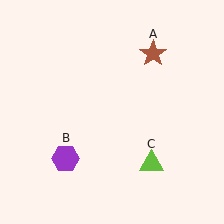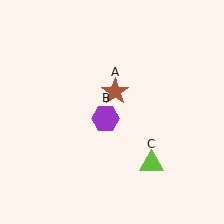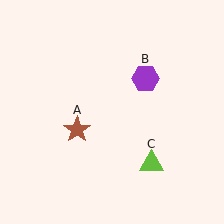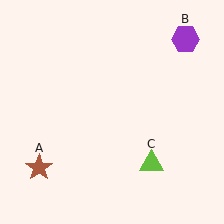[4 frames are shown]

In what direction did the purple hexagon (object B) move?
The purple hexagon (object B) moved up and to the right.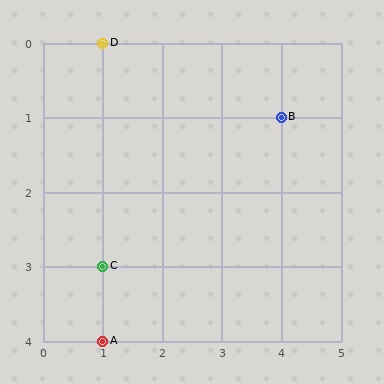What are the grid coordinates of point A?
Point A is at grid coordinates (1, 4).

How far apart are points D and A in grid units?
Points D and A are 4 rows apart.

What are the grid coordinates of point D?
Point D is at grid coordinates (1, 0).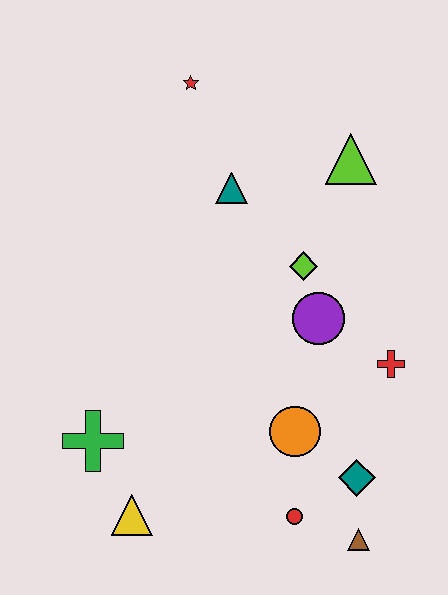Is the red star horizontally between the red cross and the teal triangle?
No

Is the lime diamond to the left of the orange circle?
No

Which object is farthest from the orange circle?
The red star is farthest from the orange circle.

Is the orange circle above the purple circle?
No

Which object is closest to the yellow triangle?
The green cross is closest to the yellow triangle.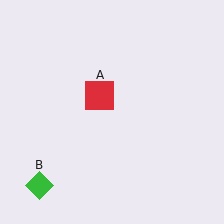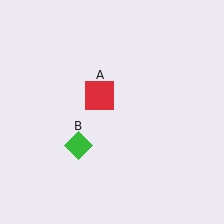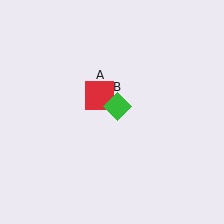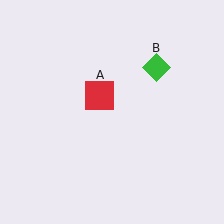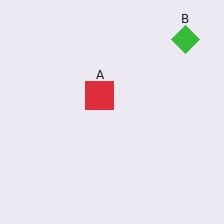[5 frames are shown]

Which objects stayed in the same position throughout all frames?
Red square (object A) remained stationary.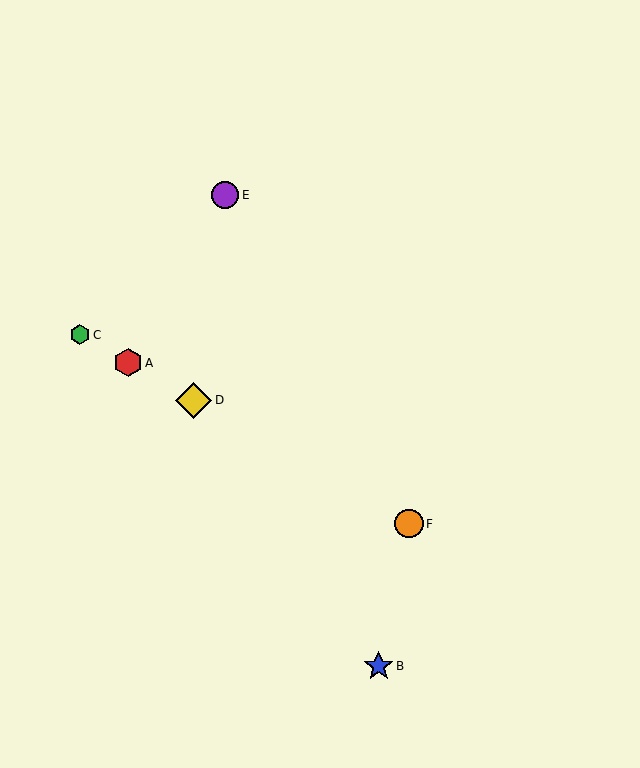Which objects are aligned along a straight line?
Objects A, C, D, F are aligned along a straight line.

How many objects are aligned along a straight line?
4 objects (A, C, D, F) are aligned along a straight line.